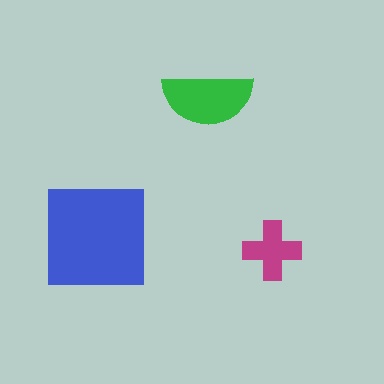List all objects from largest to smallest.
The blue square, the green semicircle, the magenta cross.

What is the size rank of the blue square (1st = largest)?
1st.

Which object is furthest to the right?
The magenta cross is rightmost.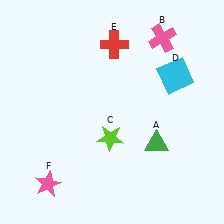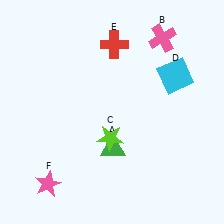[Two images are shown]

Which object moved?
The green triangle (A) moved left.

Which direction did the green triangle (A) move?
The green triangle (A) moved left.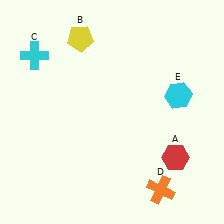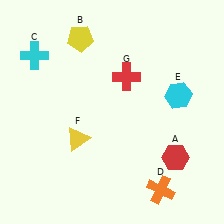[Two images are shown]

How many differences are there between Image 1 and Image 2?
There are 2 differences between the two images.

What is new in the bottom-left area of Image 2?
A yellow triangle (F) was added in the bottom-left area of Image 2.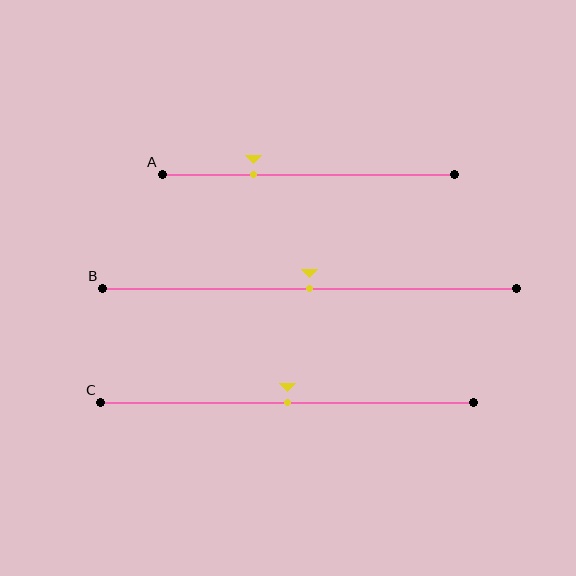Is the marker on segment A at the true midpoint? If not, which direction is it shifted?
No, the marker on segment A is shifted to the left by about 19% of the segment length.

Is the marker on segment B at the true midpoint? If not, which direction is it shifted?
Yes, the marker on segment B is at the true midpoint.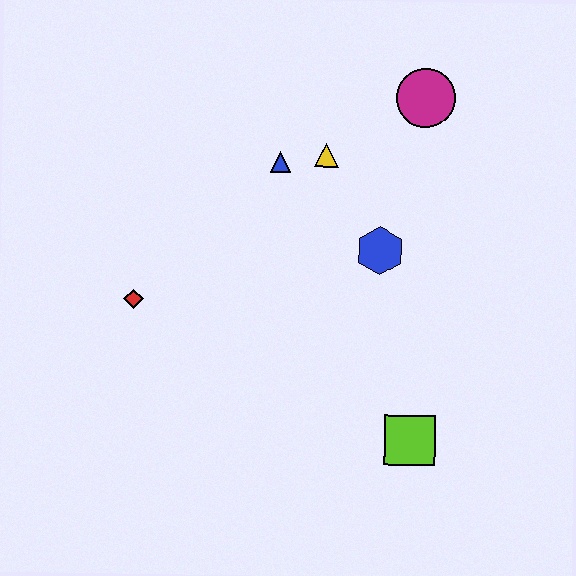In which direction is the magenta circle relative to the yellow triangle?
The magenta circle is to the right of the yellow triangle.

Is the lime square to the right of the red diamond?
Yes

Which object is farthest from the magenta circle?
The red diamond is farthest from the magenta circle.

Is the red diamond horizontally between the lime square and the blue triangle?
No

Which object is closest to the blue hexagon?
The yellow triangle is closest to the blue hexagon.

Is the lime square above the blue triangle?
No